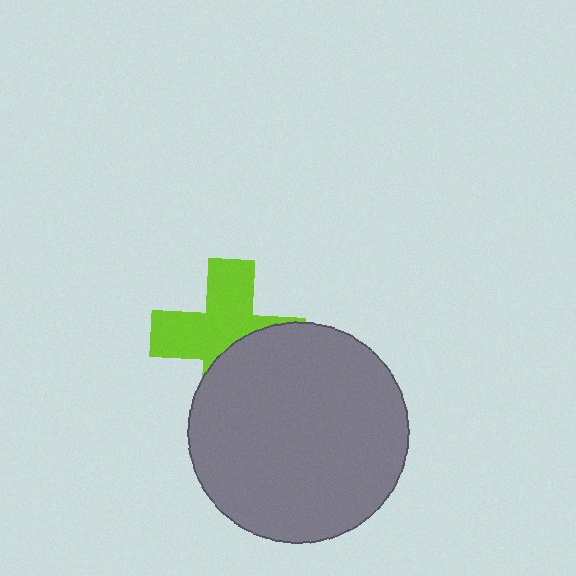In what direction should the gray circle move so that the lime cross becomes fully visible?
The gray circle should move down. That is the shortest direction to clear the overlap and leave the lime cross fully visible.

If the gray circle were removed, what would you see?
You would see the complete lime cross.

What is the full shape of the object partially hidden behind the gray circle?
The partially hidden object is a lime cross.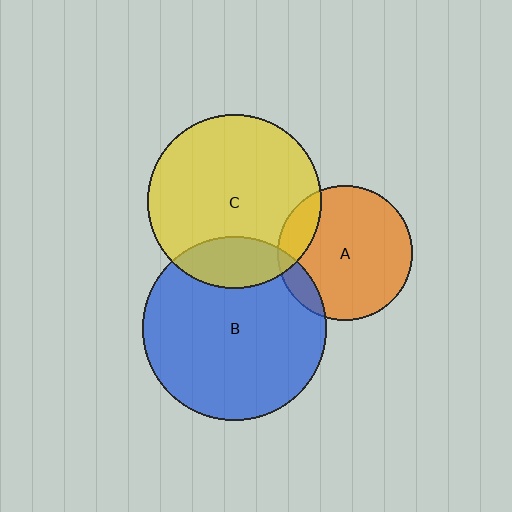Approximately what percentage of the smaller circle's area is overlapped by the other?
Approximately 15%.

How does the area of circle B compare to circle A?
Approximately 1.8 times.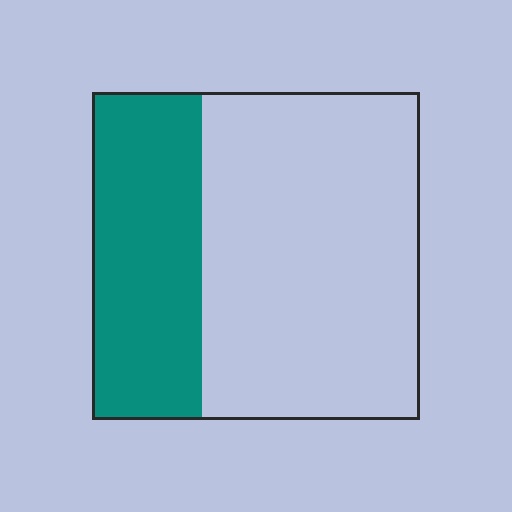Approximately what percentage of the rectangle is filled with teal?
Approximately 35%.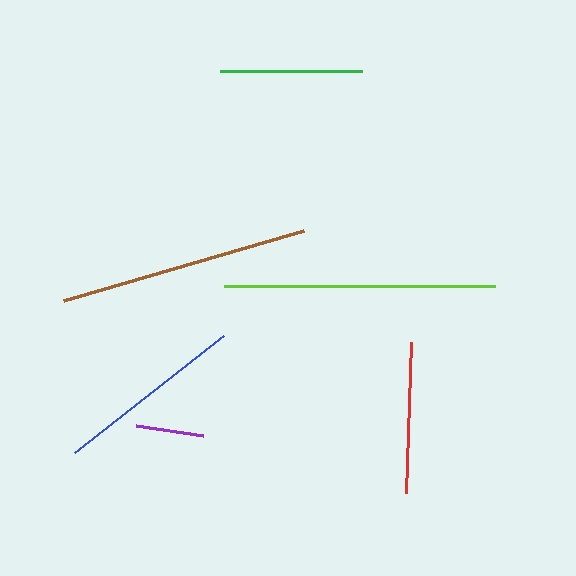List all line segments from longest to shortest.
From longest to shortest: lime, brown, blue, red, green, purple.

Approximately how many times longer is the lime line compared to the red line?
The lime line is approximately 1.8 times the length of the red line.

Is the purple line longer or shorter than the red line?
The red line is longer than the purple line.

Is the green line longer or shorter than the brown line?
The brown line is longer than the green line.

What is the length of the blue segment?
The blue segment is approximately 189 pixels long.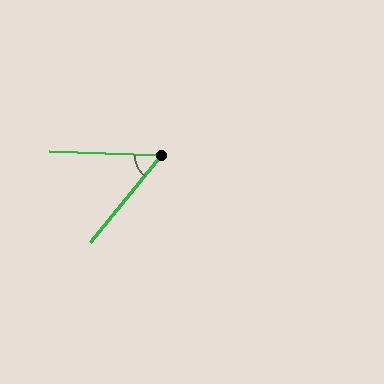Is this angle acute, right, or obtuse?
It is acute.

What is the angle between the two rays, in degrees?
Approximately 53 degrees.